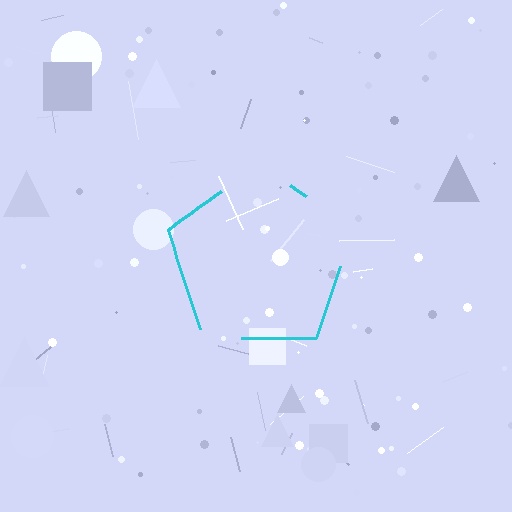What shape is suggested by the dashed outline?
The dashed outline suggests a pentagon.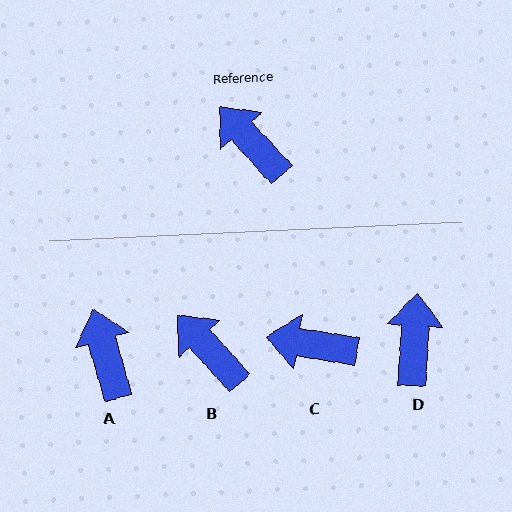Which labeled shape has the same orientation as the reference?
B.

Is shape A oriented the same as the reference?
No, it is off by about 26 degrees.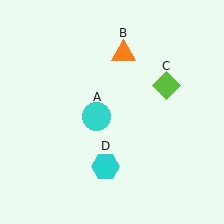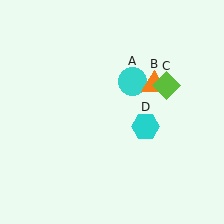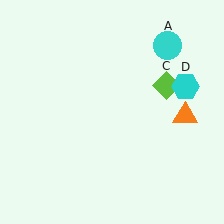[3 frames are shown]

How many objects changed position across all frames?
3 objects changed position: cyan circle (object A), orange triangle (object B), cyan hexagon (object D).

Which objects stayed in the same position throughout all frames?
Lime diamond (object C) remained stationary.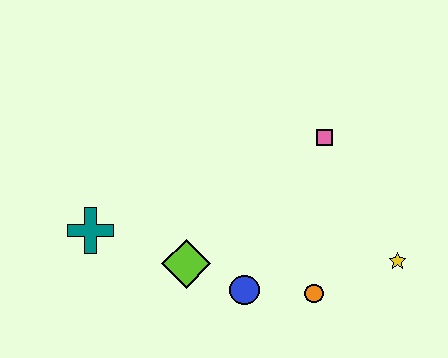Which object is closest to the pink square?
The yellow star is closest to the pink square.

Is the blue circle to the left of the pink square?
Yes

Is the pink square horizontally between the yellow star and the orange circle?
Yes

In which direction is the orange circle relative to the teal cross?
The orange circle is to the right of the teal cross.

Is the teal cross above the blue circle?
Yes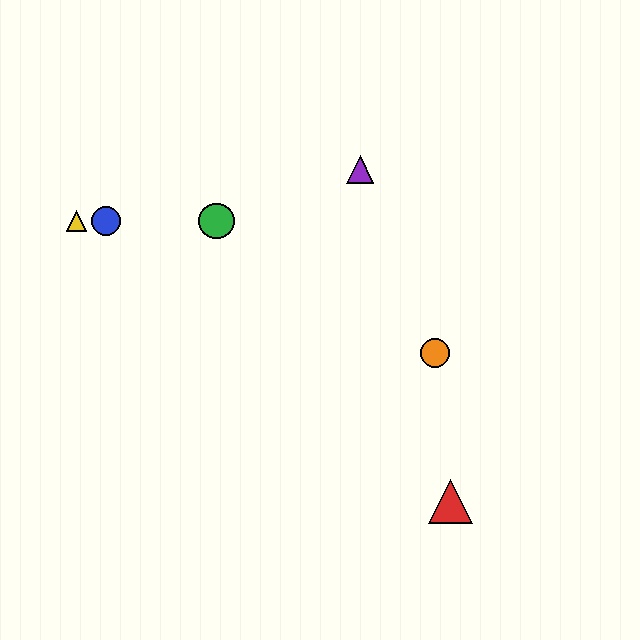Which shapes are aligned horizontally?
The blue circle, the green circle, the yellow triangle are aligned horizontally.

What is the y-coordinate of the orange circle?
The orange circle is at y≈353.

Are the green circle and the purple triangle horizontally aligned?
No, the green circle is at y≈221 and the purple triangle is at y≈169.